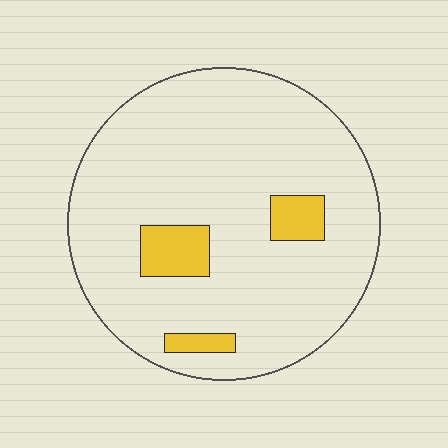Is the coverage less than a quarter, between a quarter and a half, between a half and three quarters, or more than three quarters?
Less than a quarter.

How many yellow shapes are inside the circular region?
3.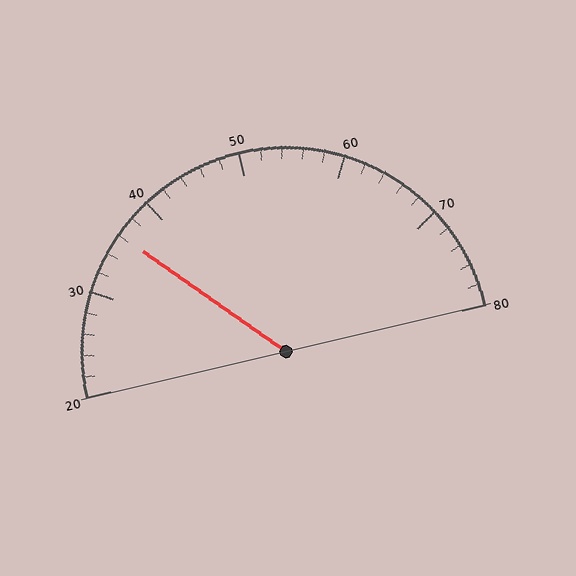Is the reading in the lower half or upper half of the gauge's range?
The reading is in the lower half of the range (20 to 80).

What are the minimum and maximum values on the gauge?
The gauge ranges from 20 to 80.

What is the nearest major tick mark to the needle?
The nearest major tick mark is 40.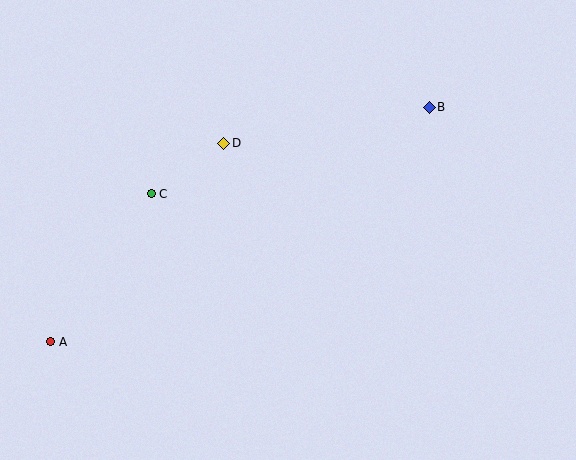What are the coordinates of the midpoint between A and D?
The midpoint between A and D is at (137, 243).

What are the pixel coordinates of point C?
Point C is at (151, 194).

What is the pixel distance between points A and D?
The distance between A and D is 263 pixels.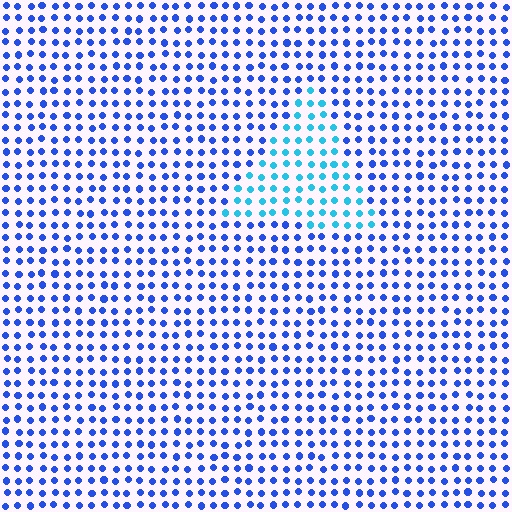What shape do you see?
I see a triangle.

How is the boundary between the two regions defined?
The boundary is defined purely by a slight shift in hue (about 37 degrees). Spacing, size, and orientation are identical on both sides.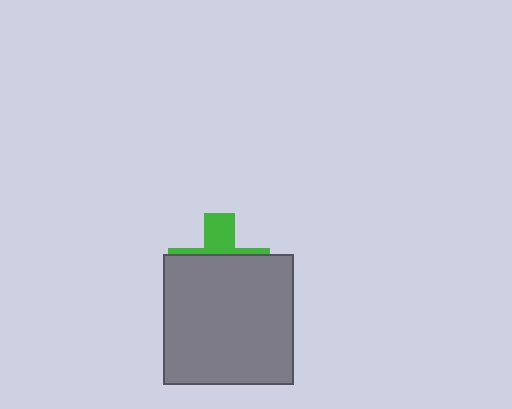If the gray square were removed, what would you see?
You would see the complete green cross.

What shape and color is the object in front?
The object in front is a gray square.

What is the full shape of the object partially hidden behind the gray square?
The partially hidden object is a green cross.